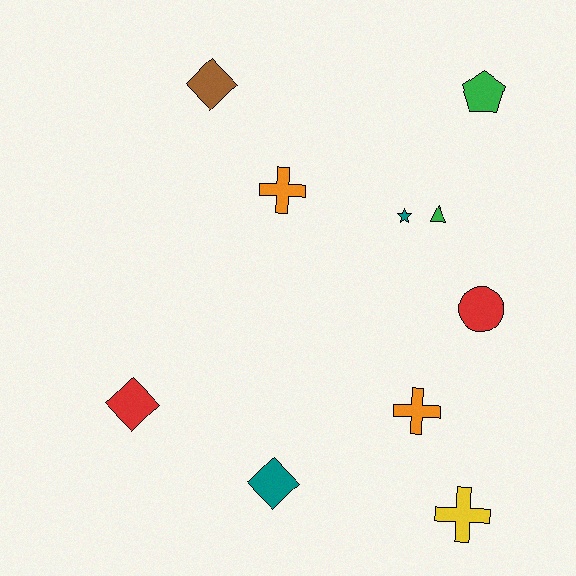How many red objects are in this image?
There are 2 red objects.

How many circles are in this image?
There is 1 circle.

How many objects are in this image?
There are 10 objects.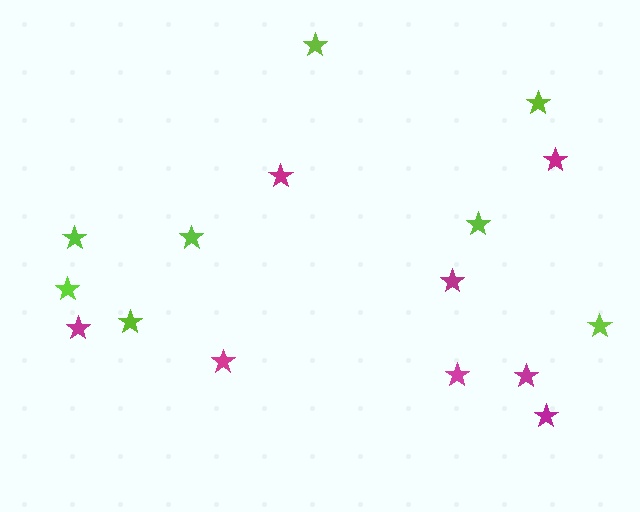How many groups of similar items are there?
There are 2 groups: one group of magenta stars (8) and one group of lime stars (8).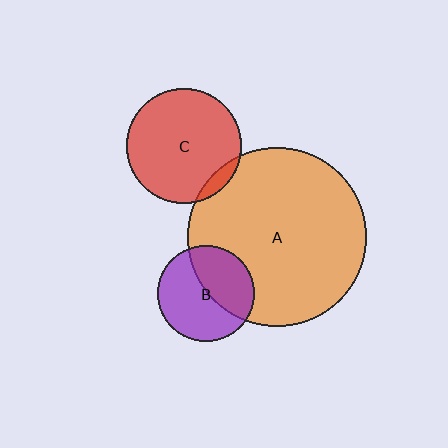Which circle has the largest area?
Circle A (orange).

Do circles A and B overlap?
Yes.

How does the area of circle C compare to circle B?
Approximately 1.4 times.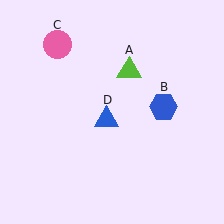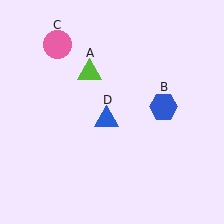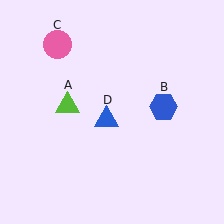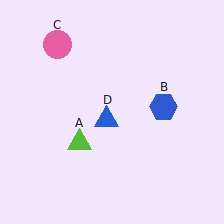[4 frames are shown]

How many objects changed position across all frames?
1 object changed position: lime triangle (object A).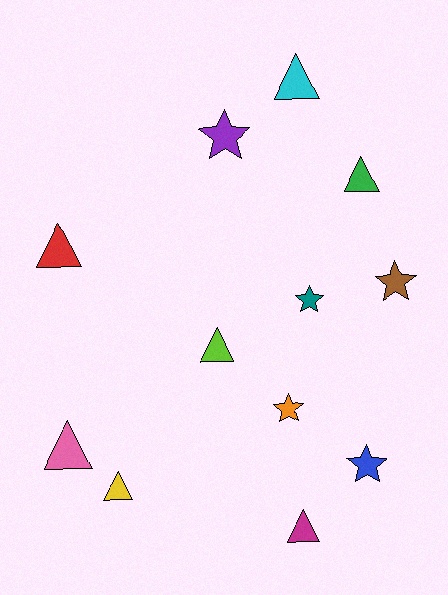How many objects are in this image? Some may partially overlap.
There are 12 objects.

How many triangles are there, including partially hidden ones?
There are 7 triangles.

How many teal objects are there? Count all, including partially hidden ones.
There is 1 teal object.